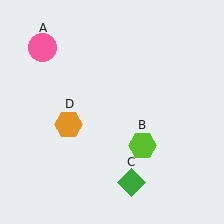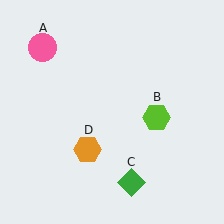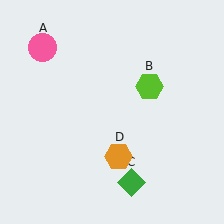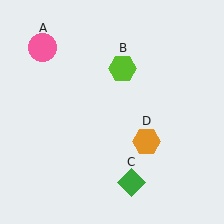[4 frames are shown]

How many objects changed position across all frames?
2 objects changed position: lime hexagon (object B), orange hexagon (object D).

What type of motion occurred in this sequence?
The lime hexagon (object B), orange hexagon (object D) rotated counterclockwise around the center of the scene.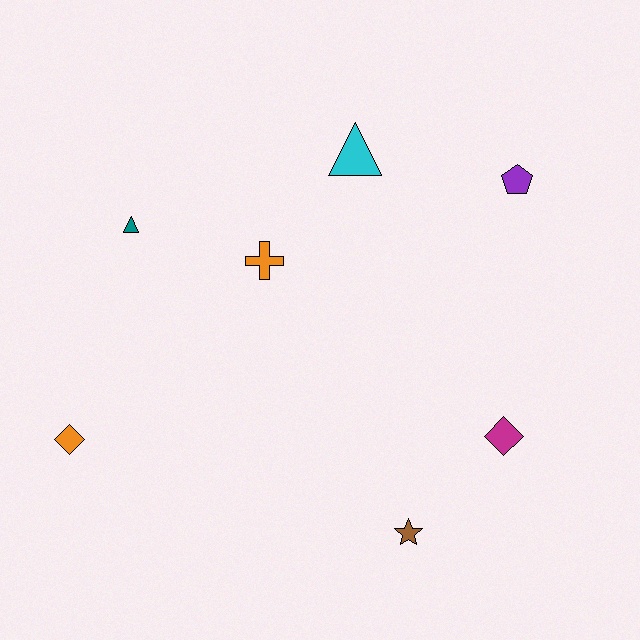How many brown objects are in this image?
There is 1 brown object.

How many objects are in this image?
There are 7 objects.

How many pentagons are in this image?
There is 1 pentagon.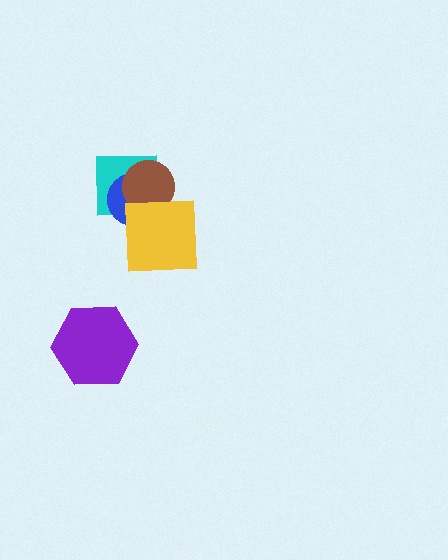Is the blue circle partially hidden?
Yes, it is partially covered by another shape.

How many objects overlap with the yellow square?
3 objects overlap with the yellow square.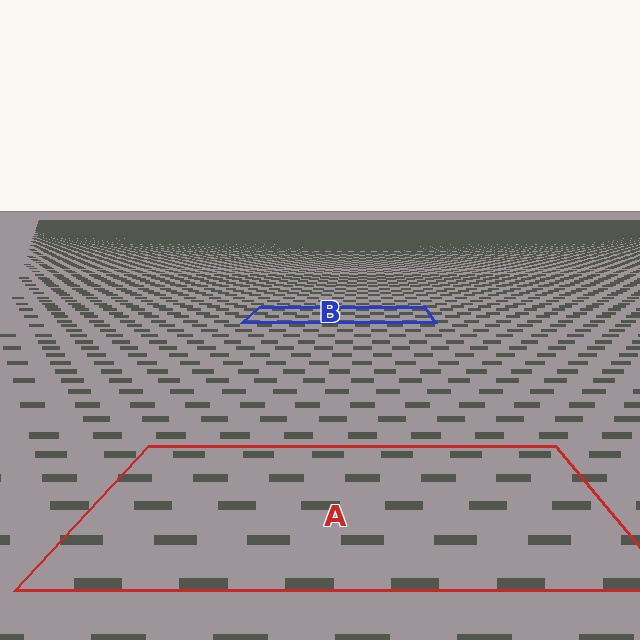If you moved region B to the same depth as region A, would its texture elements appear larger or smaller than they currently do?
They would appear larger. At a closer depth, the same texture elements are projected at a bigger on-screen size.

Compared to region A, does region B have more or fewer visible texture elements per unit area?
Region B has more texture elements per unit area — they are packed more densely because it is farther away.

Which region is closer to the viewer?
Region A is closer. The texture elements there are larger and more spread out.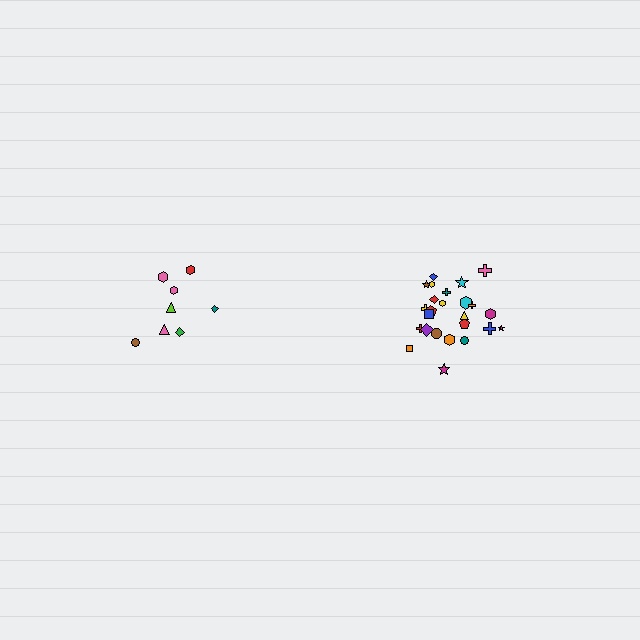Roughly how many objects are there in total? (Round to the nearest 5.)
Roughly 35 objects in total.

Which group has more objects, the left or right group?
The right group.